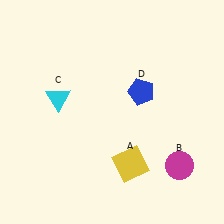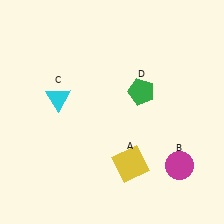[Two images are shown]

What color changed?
The pentagon (D) changed from blue in Image 1 to green in Image 2.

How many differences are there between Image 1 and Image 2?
There is 1 difference between the two images.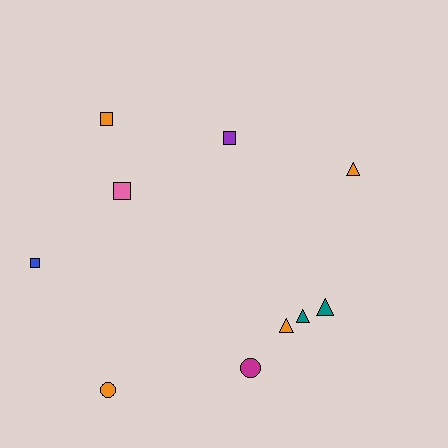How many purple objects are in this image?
There is 1 purple object.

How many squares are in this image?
There are 4 squares.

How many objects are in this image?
There are 10 objects.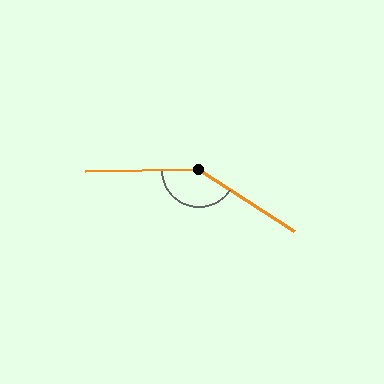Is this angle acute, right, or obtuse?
It is obtuse.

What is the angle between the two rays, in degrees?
Approximately 146 degrees.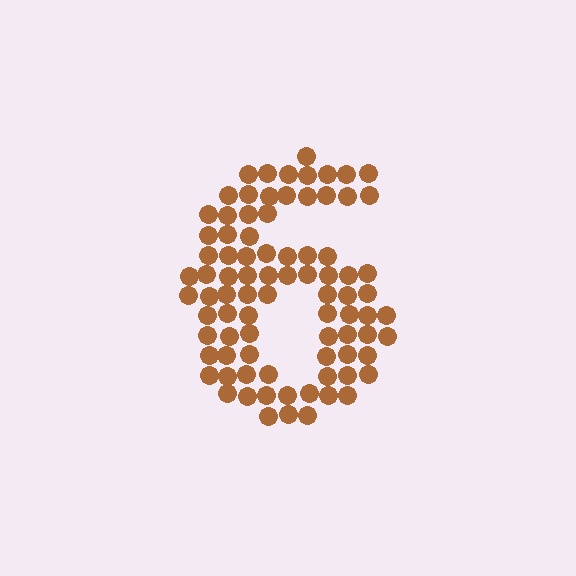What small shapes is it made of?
It is made of small circles.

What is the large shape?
The large shape is the digit 6.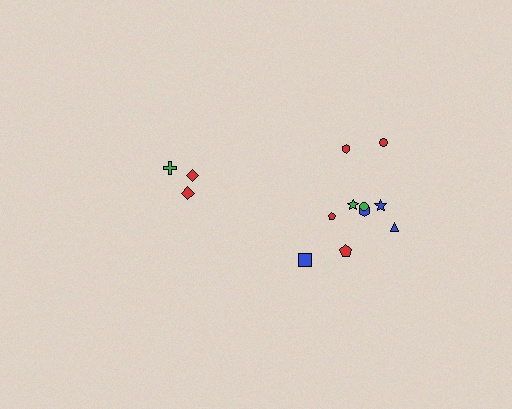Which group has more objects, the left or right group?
The right group.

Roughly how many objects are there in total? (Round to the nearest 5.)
Roughly 15 objects in total.